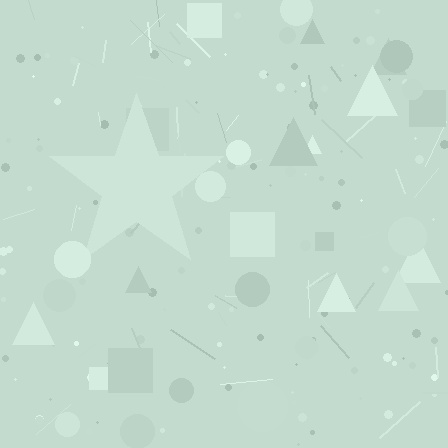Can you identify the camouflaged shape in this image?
The camouflaged shape is a star.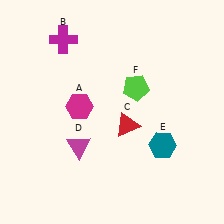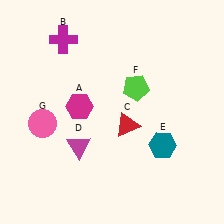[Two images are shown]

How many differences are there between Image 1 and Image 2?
There is 1 difference between the two images.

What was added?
A pink circle (G) was added in Image 2.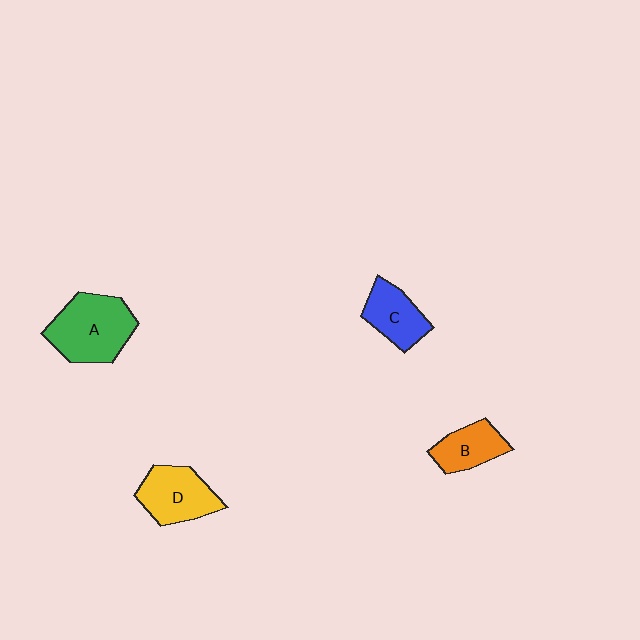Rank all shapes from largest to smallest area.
From largest to smallest: A (green), D (yellow), C (blue), B (orange).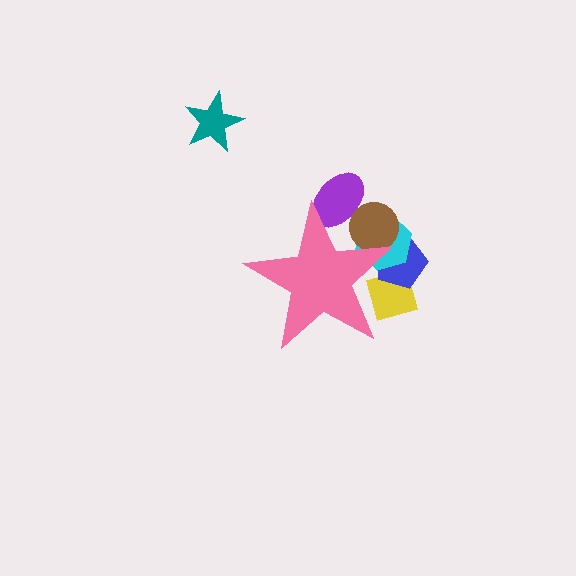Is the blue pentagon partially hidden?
Yes, the blue pentagon is partially hidden behind the pink star.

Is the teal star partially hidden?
No, the teal star is fully visible.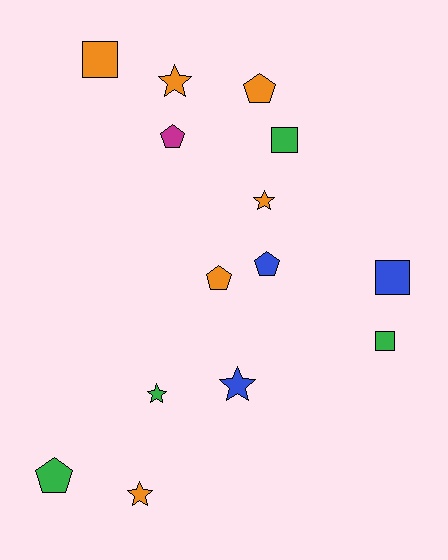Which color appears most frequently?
Orange, with 6 objects.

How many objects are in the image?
There are 14 objects.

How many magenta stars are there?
There are no magenta stars.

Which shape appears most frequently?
Star, with 5 objects.